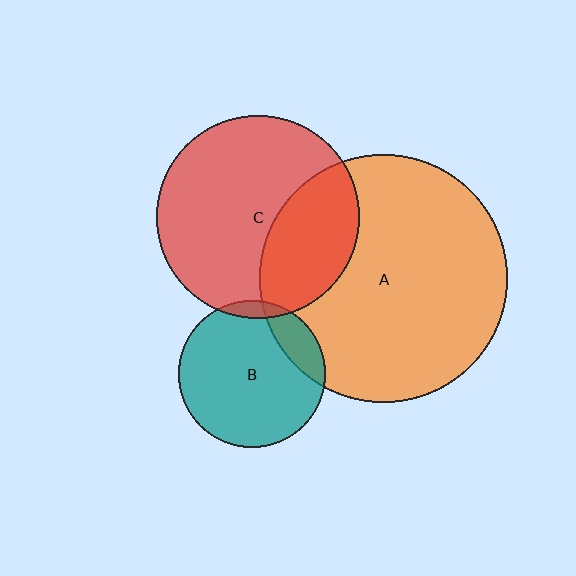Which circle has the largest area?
Circle A (orange).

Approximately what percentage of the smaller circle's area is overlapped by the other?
Approximately 30%.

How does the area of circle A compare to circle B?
Approximately 2.8 times.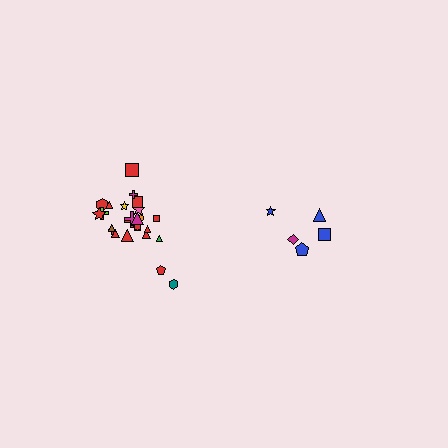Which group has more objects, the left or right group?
The left group.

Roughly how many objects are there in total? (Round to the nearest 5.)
Roughly 30 objects in total.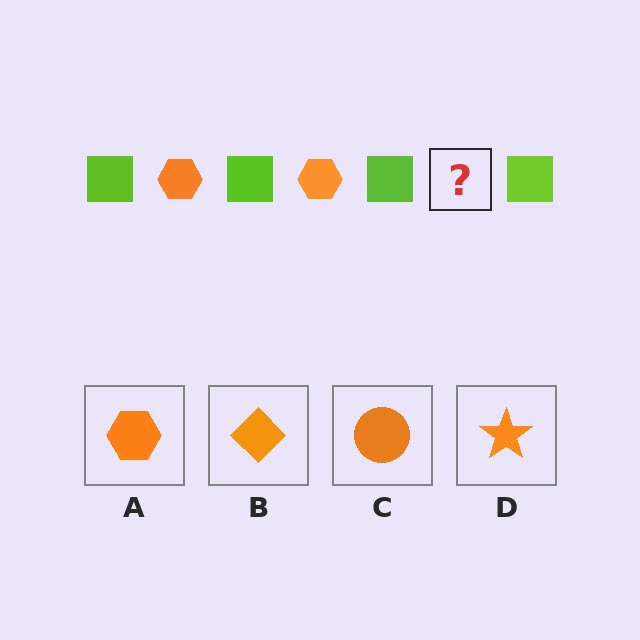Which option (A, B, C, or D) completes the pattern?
A.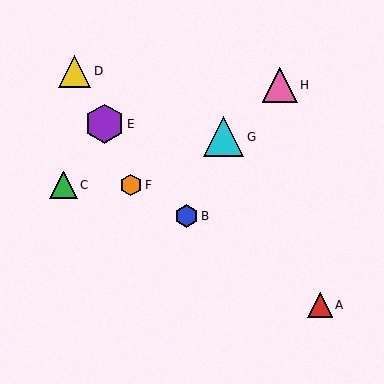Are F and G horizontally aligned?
No, F is at y≈185 and G is at y≈137.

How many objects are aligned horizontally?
2 objects (C, F) are aligned horizontally.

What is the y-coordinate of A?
Object A is at y≈305.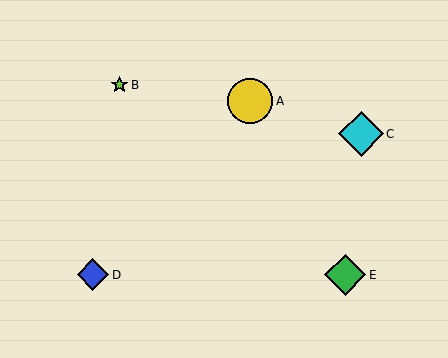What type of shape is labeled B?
Shape B is a lime star.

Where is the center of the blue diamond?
The center of the blue diamond is at (93, 275).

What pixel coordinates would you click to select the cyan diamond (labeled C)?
Click at (361, 134) to select the cyan diamond C.